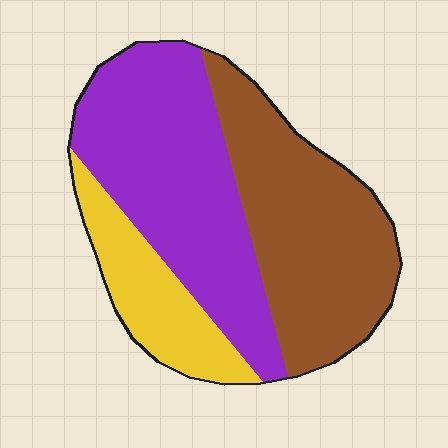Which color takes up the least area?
Yellow, at roughly 20%.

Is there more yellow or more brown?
Brown.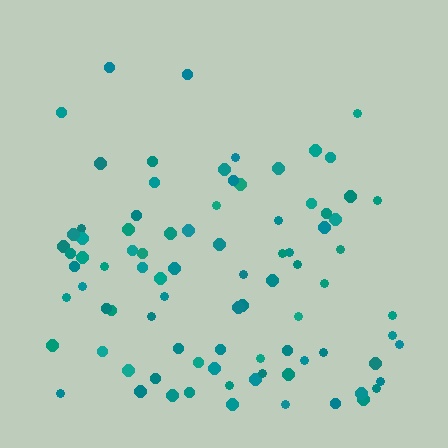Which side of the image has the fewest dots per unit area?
The top.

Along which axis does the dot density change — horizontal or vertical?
Vertical.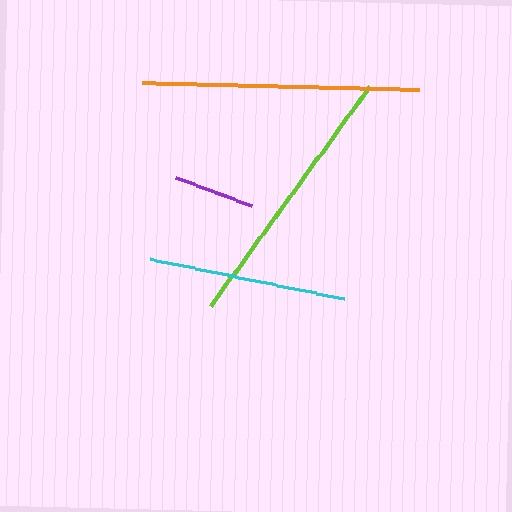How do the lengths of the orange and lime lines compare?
The orange and lime lines are approximately the same length.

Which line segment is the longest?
The orange line is the longest at approximately 276 pixels.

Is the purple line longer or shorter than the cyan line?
The cyan line is longer than the purple line.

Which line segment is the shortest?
The purple line is the shortest at approximately 81 pixels.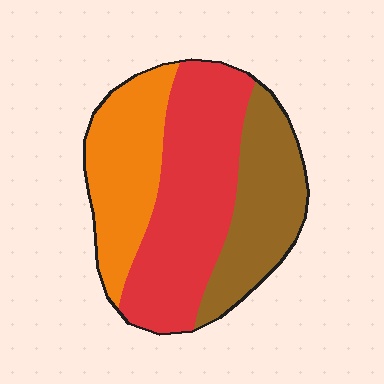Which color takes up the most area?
Red, at roughly 45%.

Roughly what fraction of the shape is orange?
Orange takes up between a quarter and a half of the shape.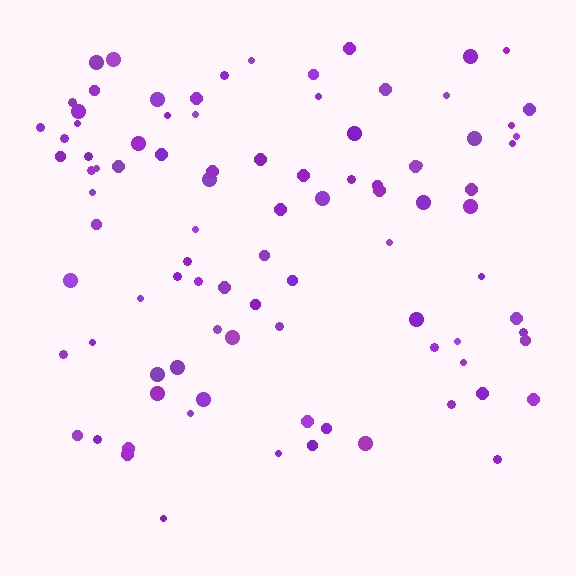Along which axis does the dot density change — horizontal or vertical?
Vertical.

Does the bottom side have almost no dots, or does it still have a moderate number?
Still a moderate number, just noticeably fewer than the top.